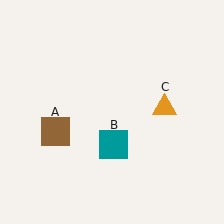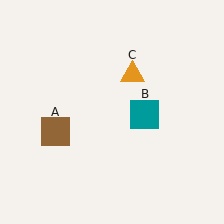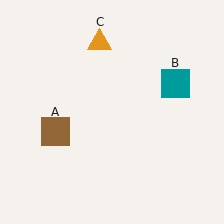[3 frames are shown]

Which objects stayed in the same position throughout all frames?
Brown square (object A) remained stationary.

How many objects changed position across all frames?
2 objects changed position: teal square (object B), orange triangle (object C).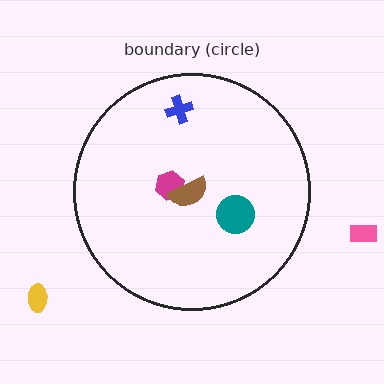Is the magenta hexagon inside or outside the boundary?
Inside.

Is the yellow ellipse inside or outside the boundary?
Outside.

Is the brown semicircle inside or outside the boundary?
Inside.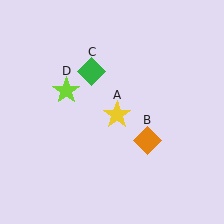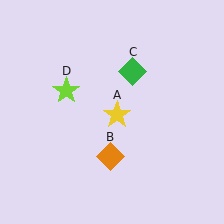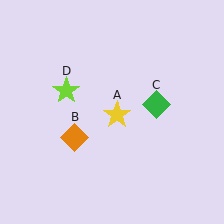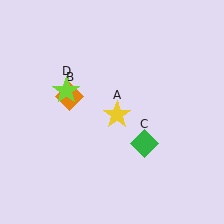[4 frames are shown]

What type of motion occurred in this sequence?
The orange diamond (object B), green diamond (object C) rotated clockwise around the center of the scene.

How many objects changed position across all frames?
2 objects changed position: orange diamond (object B), green diamond (object C).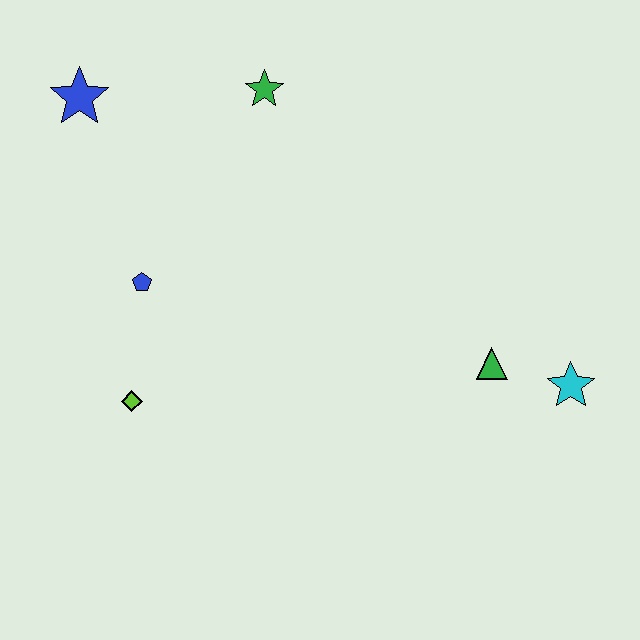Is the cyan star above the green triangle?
No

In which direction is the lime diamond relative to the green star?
The lime diamond is below the green star.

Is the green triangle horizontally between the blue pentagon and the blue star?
No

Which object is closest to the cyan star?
The green triangle is closest to the cyan star.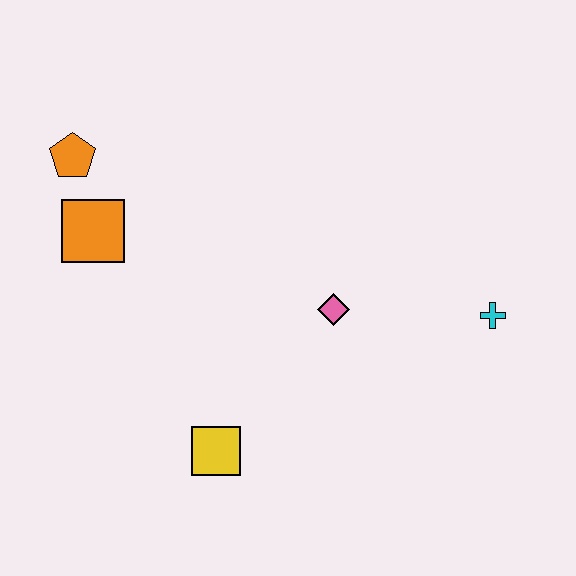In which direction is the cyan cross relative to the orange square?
The cyan cross is to the right of the orange square.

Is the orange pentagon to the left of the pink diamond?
Yes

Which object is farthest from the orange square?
The cyan cross is farthest from the orange square.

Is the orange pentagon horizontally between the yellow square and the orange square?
No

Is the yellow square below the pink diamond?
Yes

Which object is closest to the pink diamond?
The cyan cross is closest to the pink diamond.